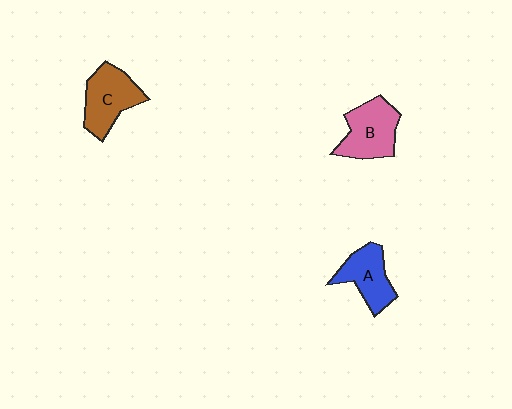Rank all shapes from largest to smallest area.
From largest to smallest: B (pink), C (brown), A (blue).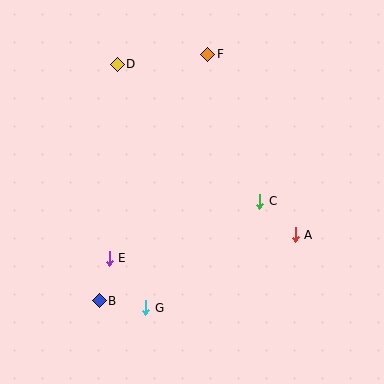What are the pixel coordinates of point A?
Point A is at (295, 235).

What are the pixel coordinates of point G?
Point G is at (146, 308).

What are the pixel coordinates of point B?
Point B is at (99, 301).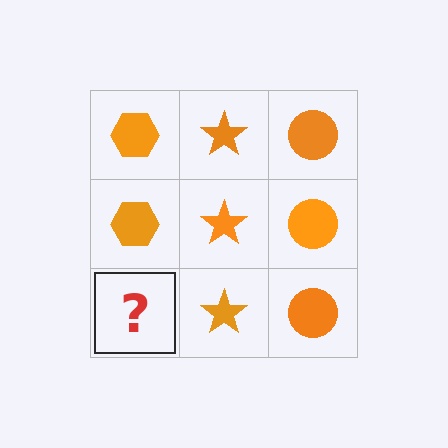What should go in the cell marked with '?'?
The missing cell should contain an orange hexagon.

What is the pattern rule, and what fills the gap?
The rule is that each column has a consistent shape. The gap should be filled with an orange hexagon.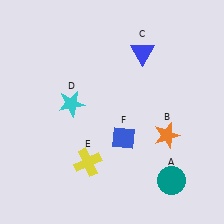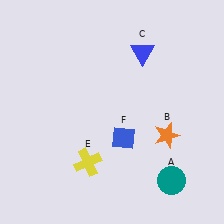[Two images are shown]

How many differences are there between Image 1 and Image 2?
There is 1 difference between the two images.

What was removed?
The cyan star (D) was removed in Image 2.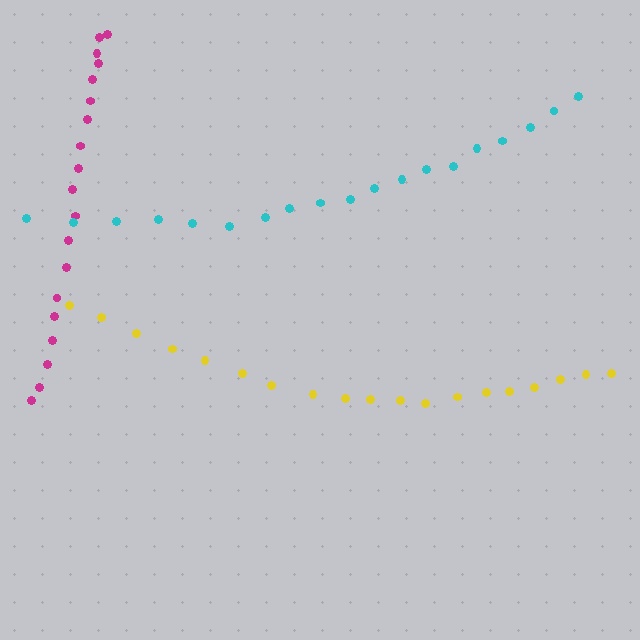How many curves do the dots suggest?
There are 3 distinct paths.